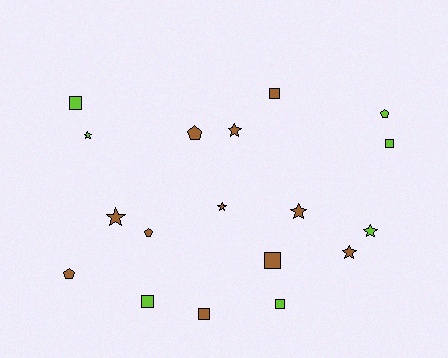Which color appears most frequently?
Brown, with 11 objects.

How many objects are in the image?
There are 18 objects.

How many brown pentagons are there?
There are 3 brown pentagons.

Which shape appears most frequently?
Square, with 7 objects.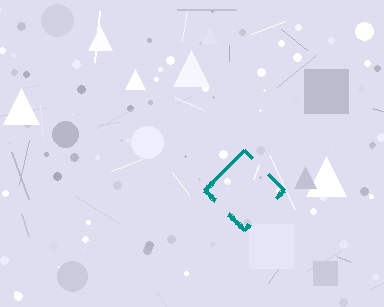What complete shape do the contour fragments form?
The contour fragments form a diamond.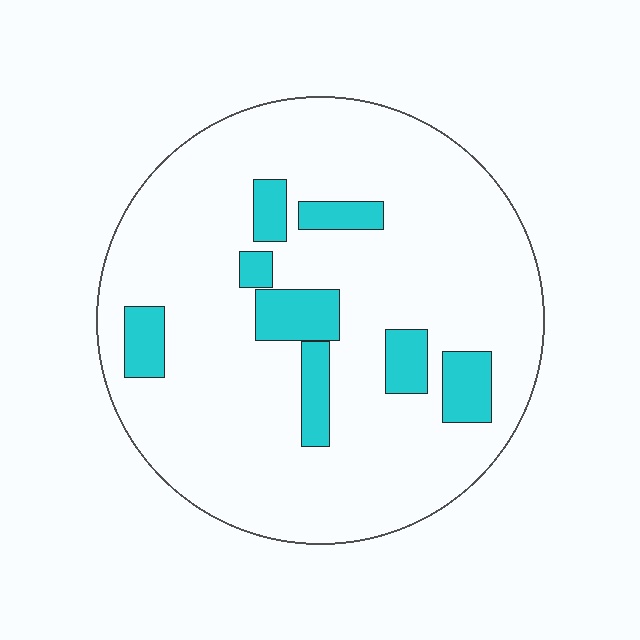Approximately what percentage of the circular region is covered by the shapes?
Approximately 15%.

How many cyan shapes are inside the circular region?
8.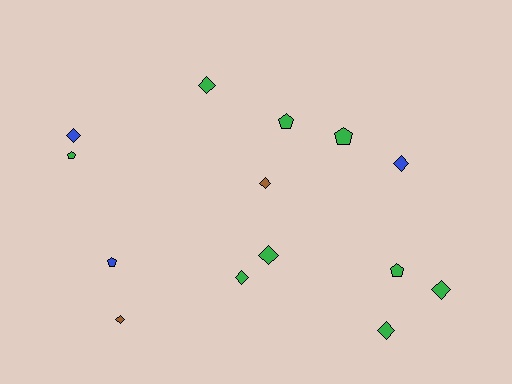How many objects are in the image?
There are 14 objects.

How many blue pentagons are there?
There is 1 blue pentagon.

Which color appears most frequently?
Green, with 9 objects.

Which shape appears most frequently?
Diamond, with 9 objects.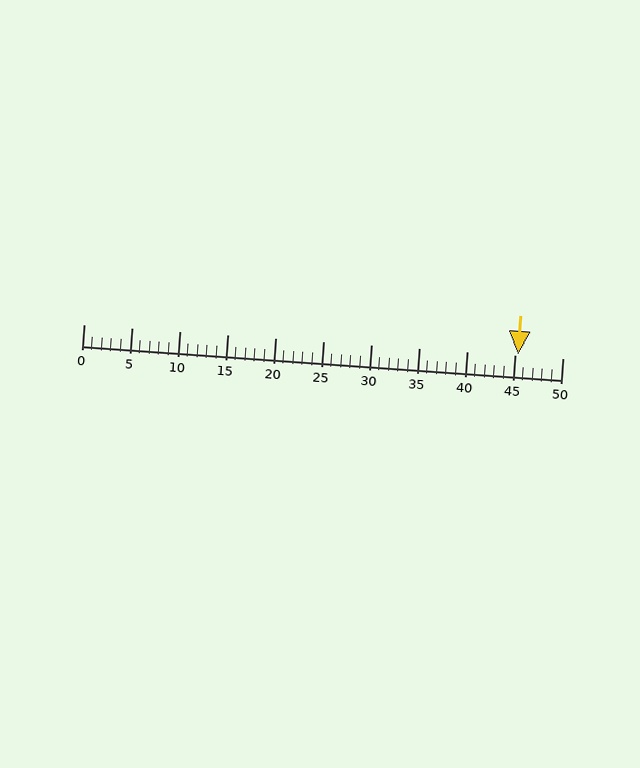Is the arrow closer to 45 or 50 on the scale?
The arrow is closer to 45.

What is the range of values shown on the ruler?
The ruler shows values from 0 to 50.